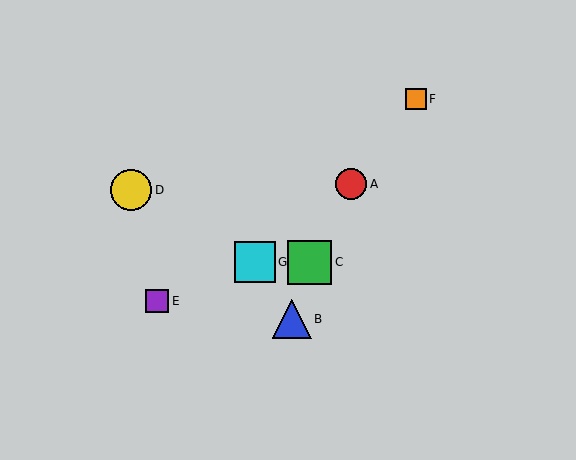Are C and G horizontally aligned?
Yes, both are at y≈262.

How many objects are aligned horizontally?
2 objects (C, G) are aligned horizontally.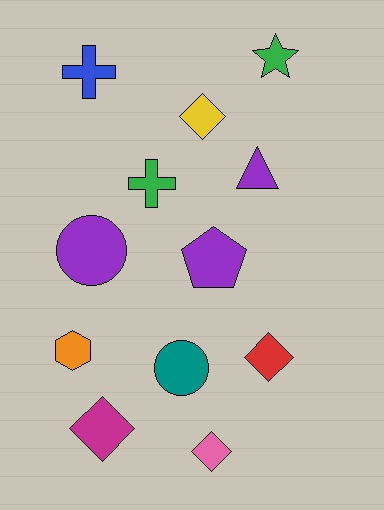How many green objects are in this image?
There are 2 green objects.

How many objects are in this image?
There are 12 objects.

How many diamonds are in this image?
There are 4 diamonds.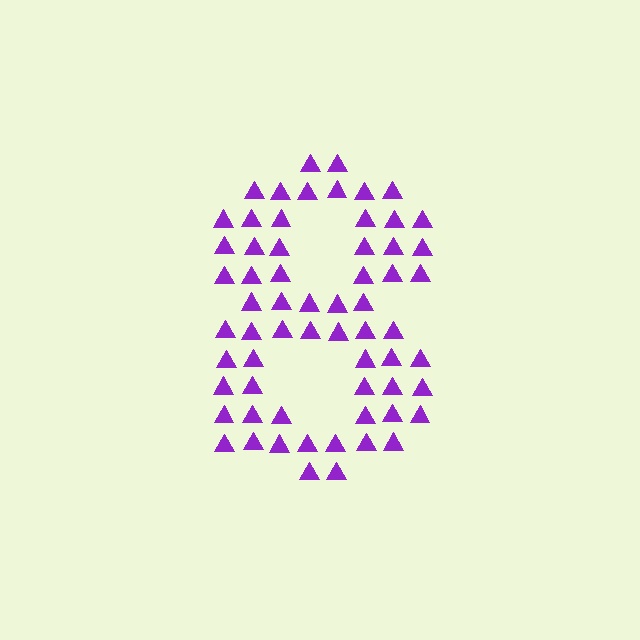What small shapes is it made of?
It is made of small triangles.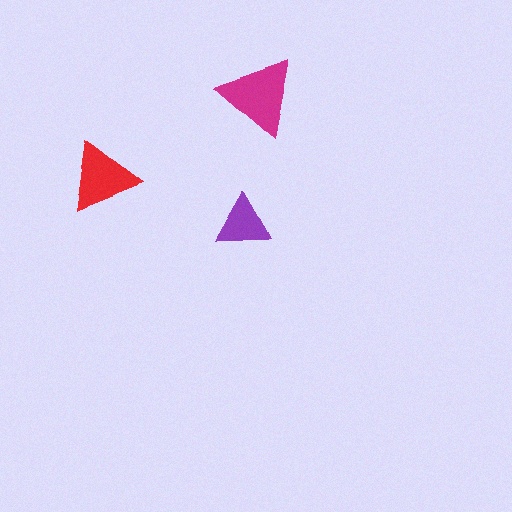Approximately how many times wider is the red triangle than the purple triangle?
About 1.5 times wider.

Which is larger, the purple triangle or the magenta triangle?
The magenta one.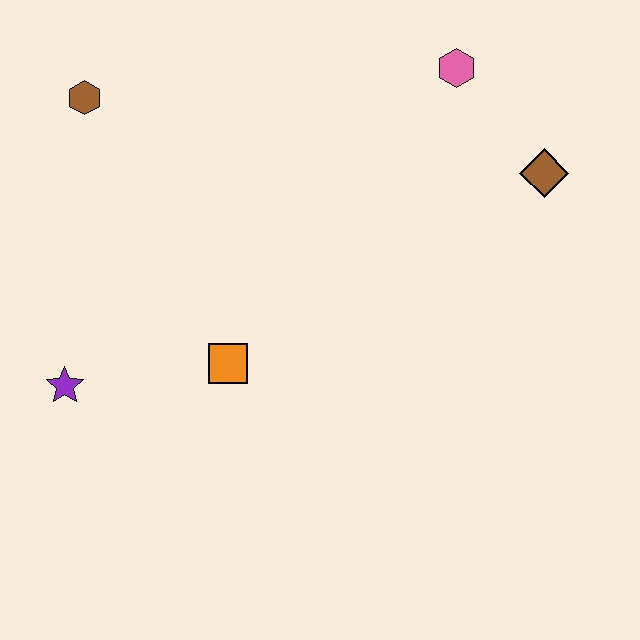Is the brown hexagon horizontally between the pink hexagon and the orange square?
No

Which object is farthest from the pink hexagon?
The purple star is farthest from the pink hexagon.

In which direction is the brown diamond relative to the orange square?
The brown diamond is to the right of the orange square.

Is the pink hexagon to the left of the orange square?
No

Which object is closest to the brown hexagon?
The purple star is closest to the brown hexagon.